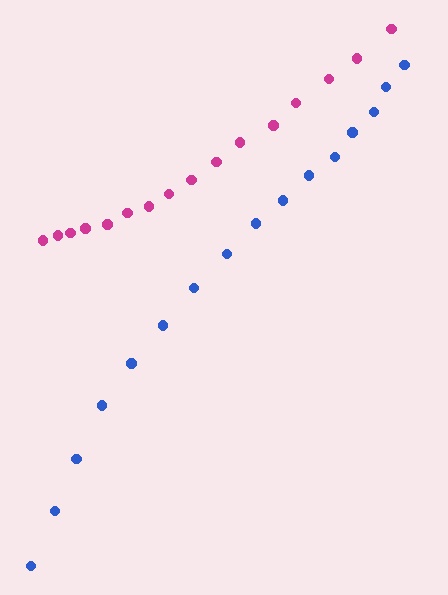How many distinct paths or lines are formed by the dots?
There are 2 distinct paths.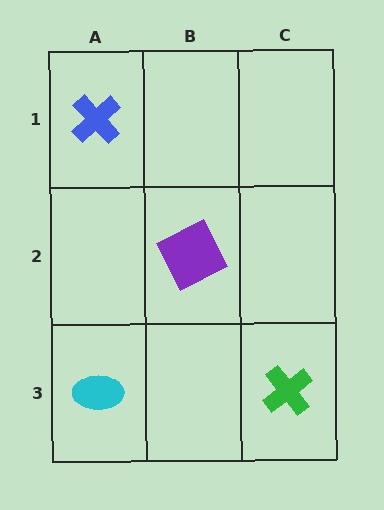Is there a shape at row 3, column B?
No, that cell is empty.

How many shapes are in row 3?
2 shapes.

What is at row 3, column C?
A green cross.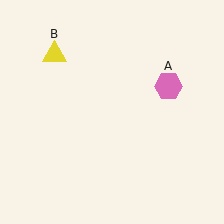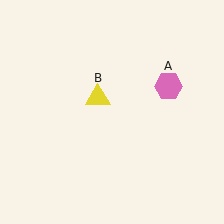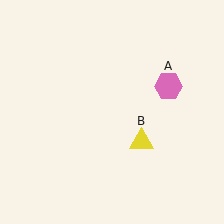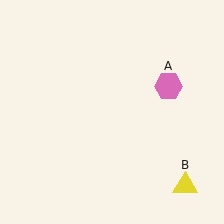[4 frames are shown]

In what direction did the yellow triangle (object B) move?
The yellow triangle (object B) moved down and to the right.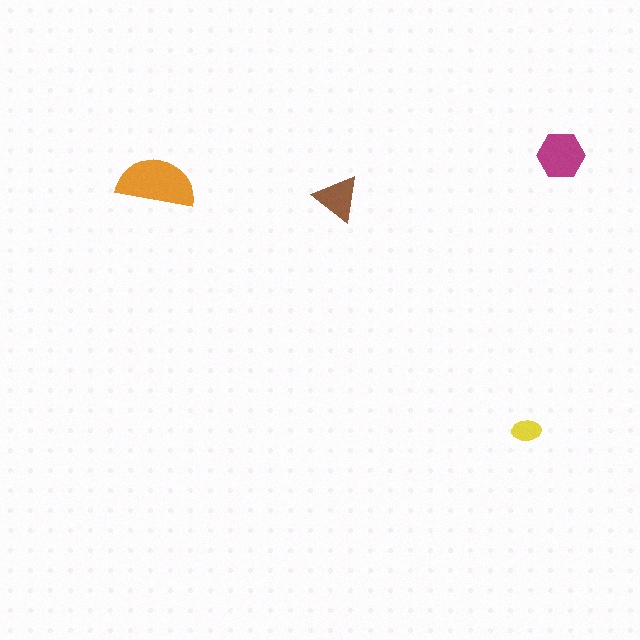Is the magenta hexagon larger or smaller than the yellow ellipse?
Larger.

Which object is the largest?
The orange semicircle.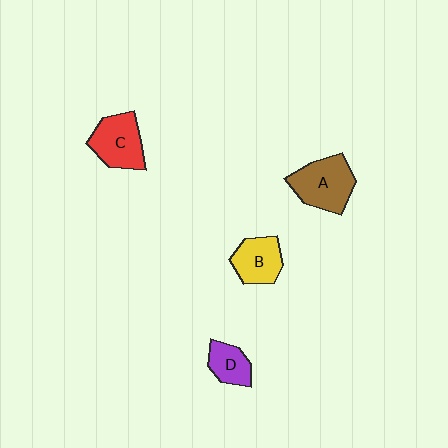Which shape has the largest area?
Shape A (brown).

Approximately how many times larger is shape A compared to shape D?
Approximately 1.8 times.